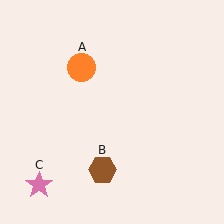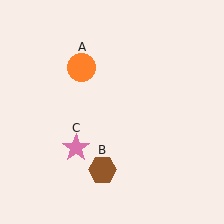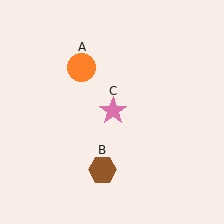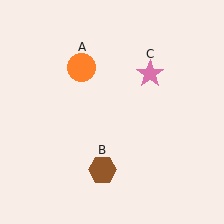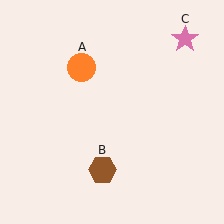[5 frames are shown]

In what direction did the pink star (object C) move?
The pink star (object C) moved up and to the right.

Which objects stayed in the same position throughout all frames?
Orange circle (object A) and brown hexagon (object B) remained stationary.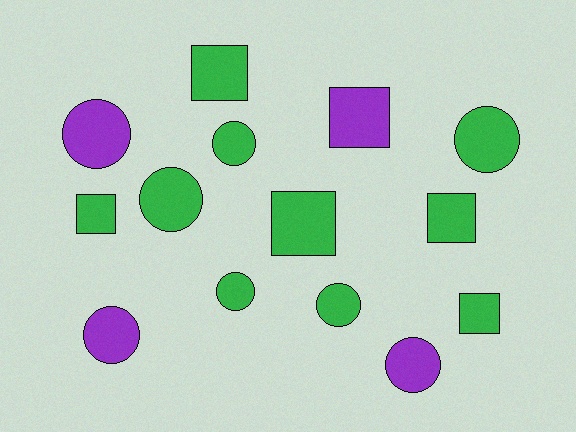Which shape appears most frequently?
Circle, with 8 objects.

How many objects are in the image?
There are 14 objects.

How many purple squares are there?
There is 1 purple square.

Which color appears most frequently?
Green, with 10 objects.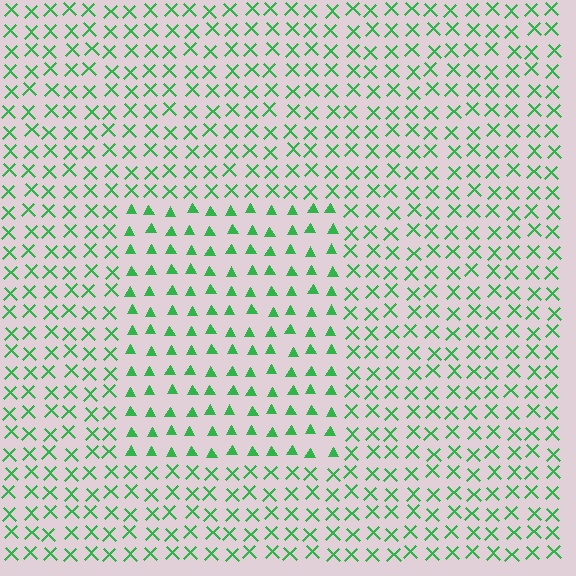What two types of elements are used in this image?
The image uses triangles inside the rectangle region and X marks outside it.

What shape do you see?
I see a rectangle.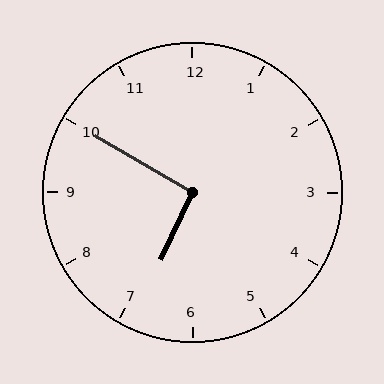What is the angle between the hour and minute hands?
Approximately 95 degrees.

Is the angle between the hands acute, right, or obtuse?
It is right.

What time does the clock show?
6:50.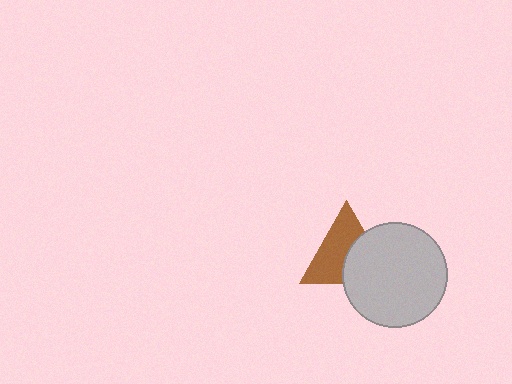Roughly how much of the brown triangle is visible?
About half of it is visible (roughly 58%).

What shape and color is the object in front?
The object in front is a light gray circle.